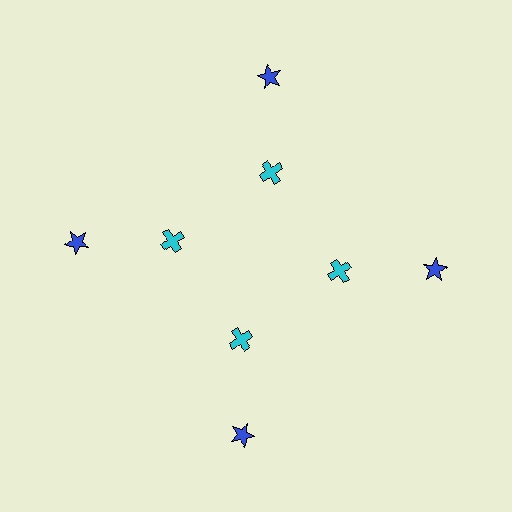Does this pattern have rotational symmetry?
Yes, this pattern has 4-fold rotational symmetry. It looks the same after rotating 90 degrees around the center.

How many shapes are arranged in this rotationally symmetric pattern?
There are 8 shapes, arranged in 4 groups of 2.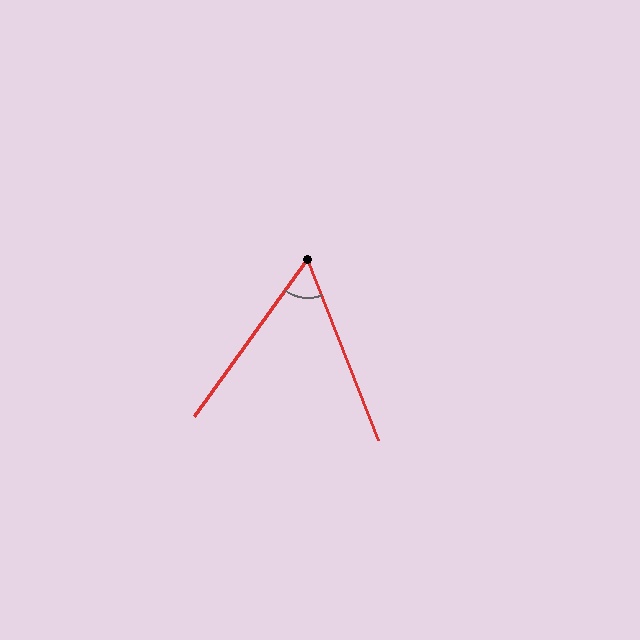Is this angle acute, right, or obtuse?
It is acute.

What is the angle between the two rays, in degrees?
Approximately 57 degrees.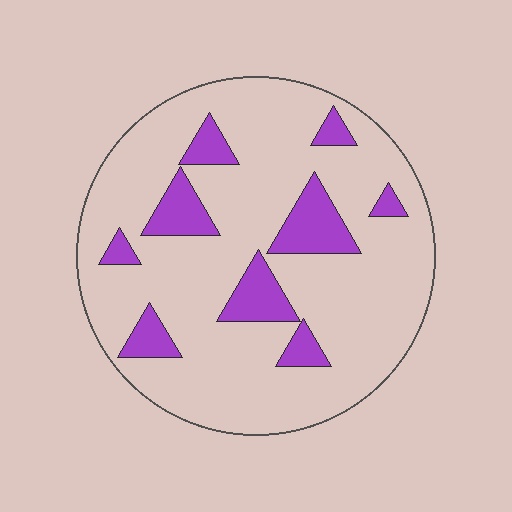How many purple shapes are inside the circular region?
9.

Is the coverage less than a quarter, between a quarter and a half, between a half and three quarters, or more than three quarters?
Less than a quarter.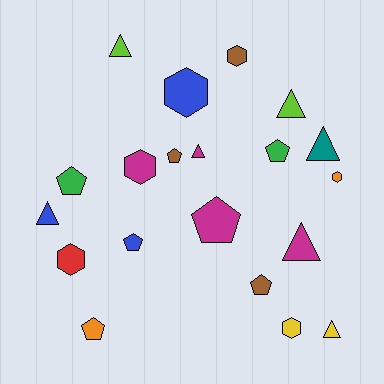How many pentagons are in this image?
There are 7 pentagons.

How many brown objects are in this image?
There are 3 brown objects.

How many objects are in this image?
There are 20 objects.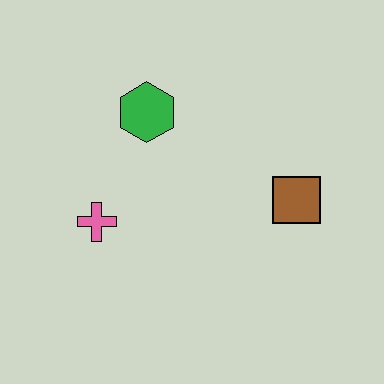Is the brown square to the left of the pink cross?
No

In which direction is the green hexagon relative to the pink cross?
The green hexagon is above the pink cross.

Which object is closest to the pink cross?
The green hexagon is closest to the pink cross.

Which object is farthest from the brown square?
The pink cross is farthest from the brown square.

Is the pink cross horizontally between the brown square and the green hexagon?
No